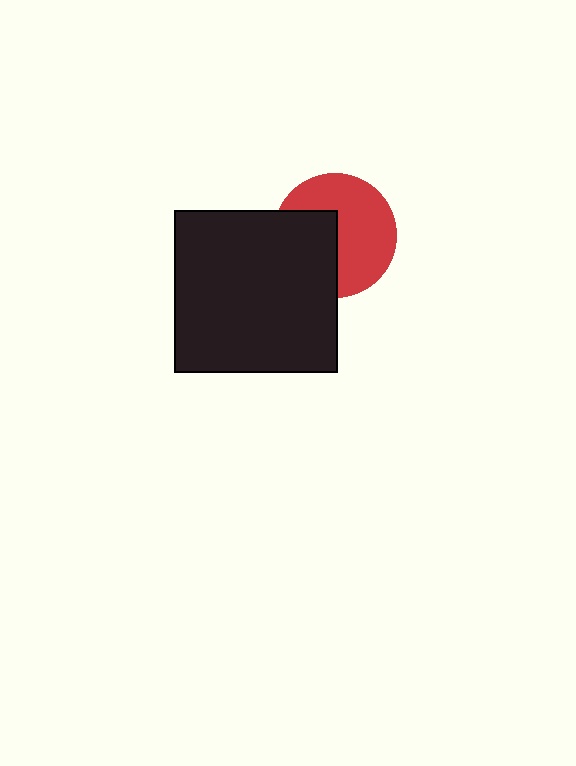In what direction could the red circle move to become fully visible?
The red circle could move right. That would shift it out from behind the black square entirely.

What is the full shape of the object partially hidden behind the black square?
The partially hidden object is a red circle.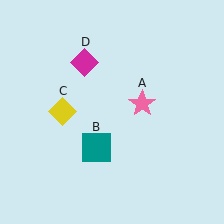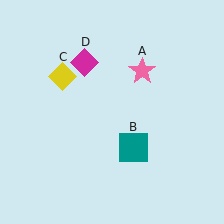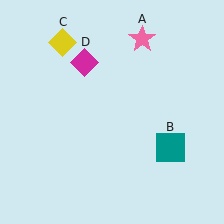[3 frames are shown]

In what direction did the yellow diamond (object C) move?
The yellow diamond (object C) moved up.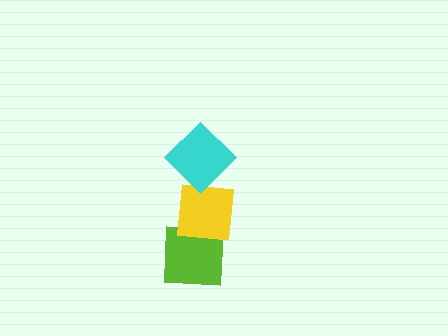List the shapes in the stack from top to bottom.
From top to bottom: the cyan diamond, the yellow square, the lime square.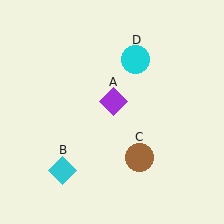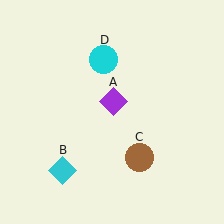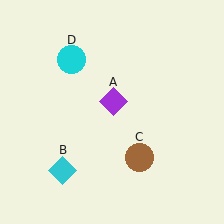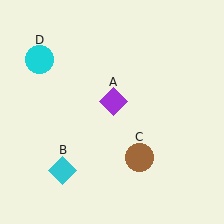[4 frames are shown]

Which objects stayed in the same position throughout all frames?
Purple diamond (object A) and cyan diamond (object B) and brown circle (object C) remained stationary.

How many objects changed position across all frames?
1 object changed position: cyan circle (object D).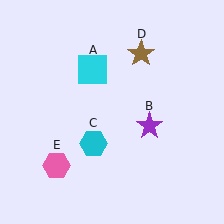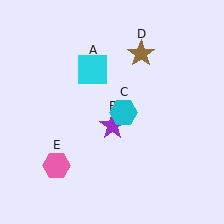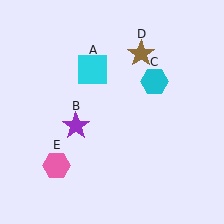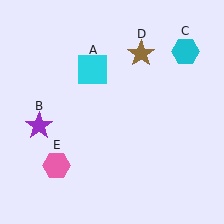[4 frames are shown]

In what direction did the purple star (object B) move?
The purple star (object B) moved left.